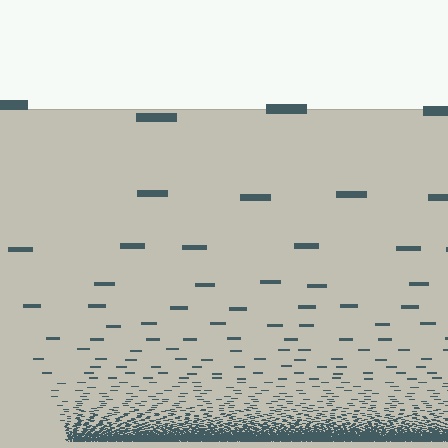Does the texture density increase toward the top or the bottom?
Density increases toward the bottom.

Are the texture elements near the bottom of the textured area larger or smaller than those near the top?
Smaller. The gradient is inverted — elements near the bottom are smaller and denser.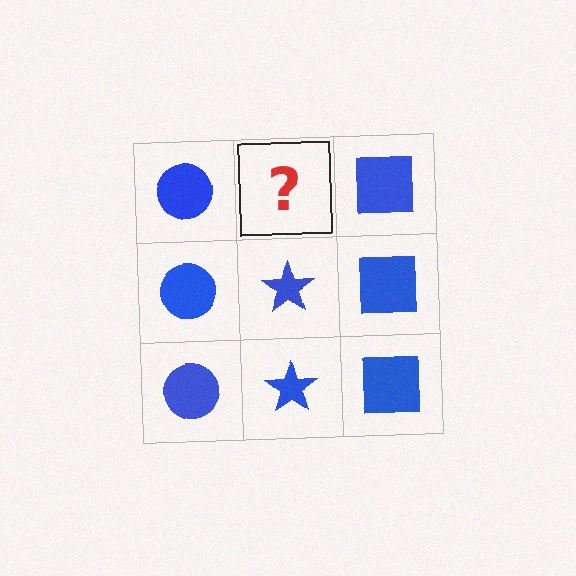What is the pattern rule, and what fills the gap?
The rule is that each column has a consistent shape. The gap should be filled with a blue star.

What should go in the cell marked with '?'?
The missing cell should contain a blue star.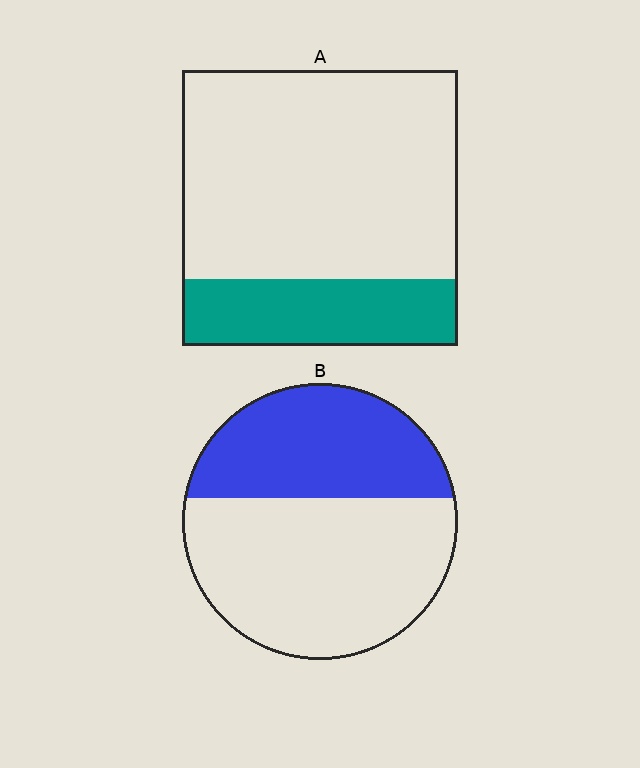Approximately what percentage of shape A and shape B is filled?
A is approximately 25% and B is approximately 40%.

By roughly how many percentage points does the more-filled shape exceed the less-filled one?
By roughly 15 percentage points (B over A).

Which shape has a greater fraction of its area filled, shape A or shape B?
Shape B.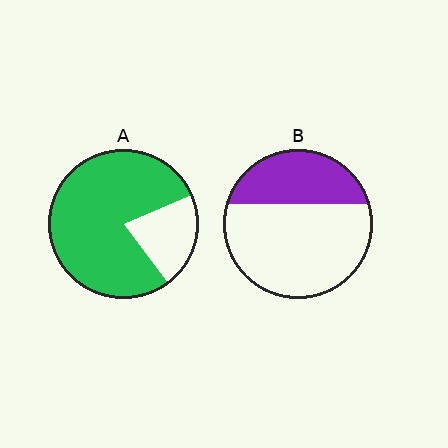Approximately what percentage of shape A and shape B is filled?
A is approximately 80% and B is approximately 35%.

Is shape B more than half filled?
No.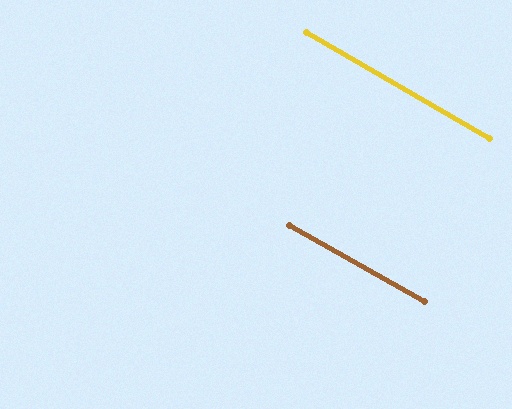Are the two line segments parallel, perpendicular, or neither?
Parallel — their directions differ by only 0.8°.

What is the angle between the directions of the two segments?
Approximately 1 degree.